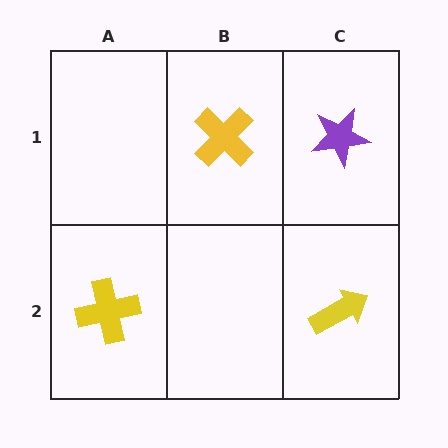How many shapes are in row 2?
2 shapes.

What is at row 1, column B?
A yellow cross.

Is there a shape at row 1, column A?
No, that cell is empty.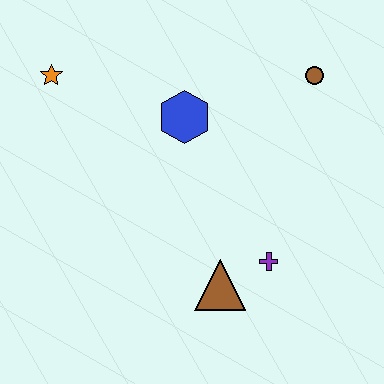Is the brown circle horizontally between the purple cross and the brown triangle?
No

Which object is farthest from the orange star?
The purple cross is farthest from the orange star.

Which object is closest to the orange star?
The blue hexagon is closest to the orange star.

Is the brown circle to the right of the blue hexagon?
Yes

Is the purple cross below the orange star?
Yes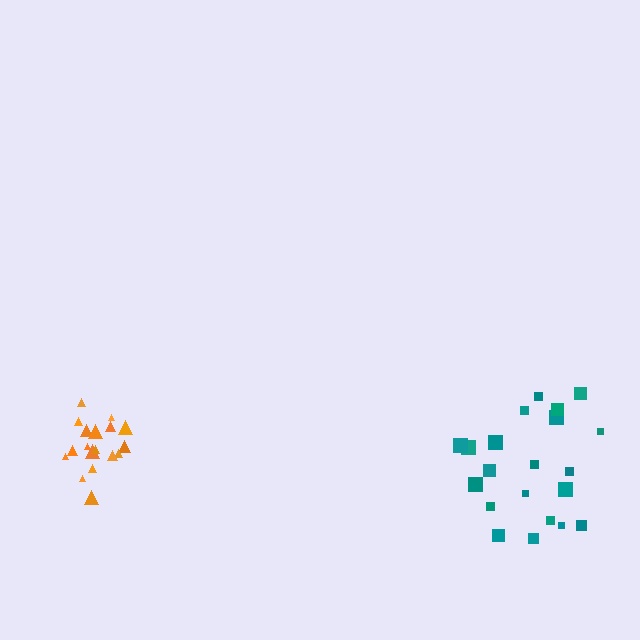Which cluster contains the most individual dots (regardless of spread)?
Teal (21).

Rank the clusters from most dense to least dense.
orange, teal.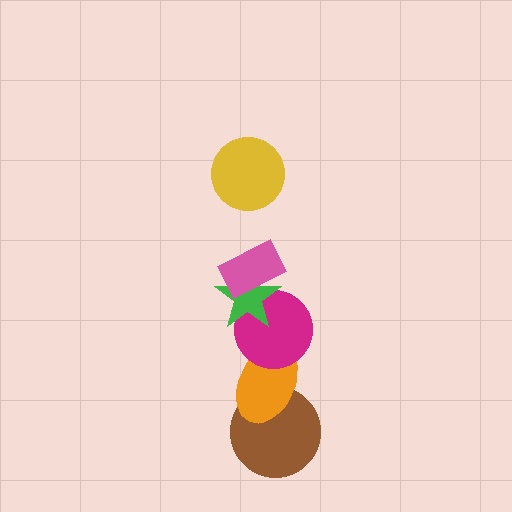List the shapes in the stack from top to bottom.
From top to bottom: the yellow circle, the pink rectangle, the green star, the magenta circle, the orange ellipse, the brown circle.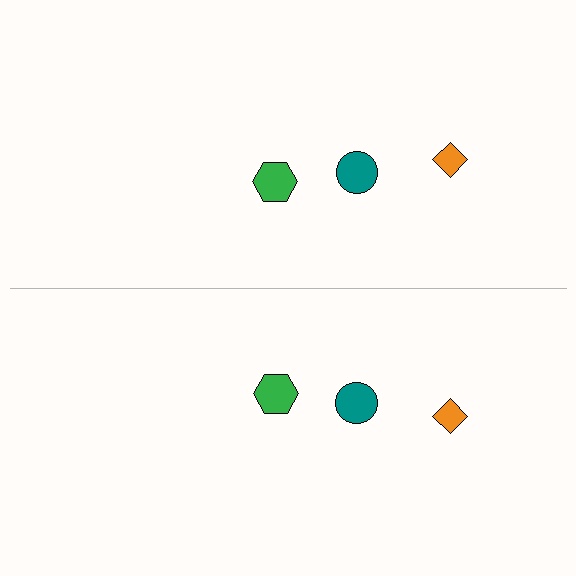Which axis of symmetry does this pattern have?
The pattern has a horizontal axis of symmetry running through the center of the image.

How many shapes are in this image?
There are 6 shapes in this image.